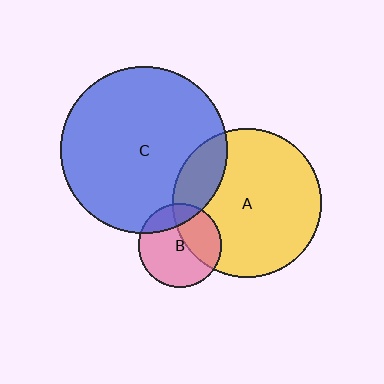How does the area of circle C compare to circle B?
Approximately 4.0 times.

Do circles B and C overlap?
Yes.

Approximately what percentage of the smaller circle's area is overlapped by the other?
Approximately 20%.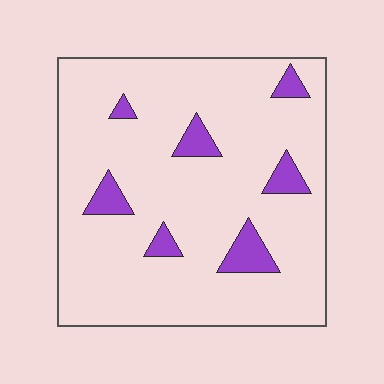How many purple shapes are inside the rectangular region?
7.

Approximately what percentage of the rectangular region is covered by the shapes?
Approximately 10%.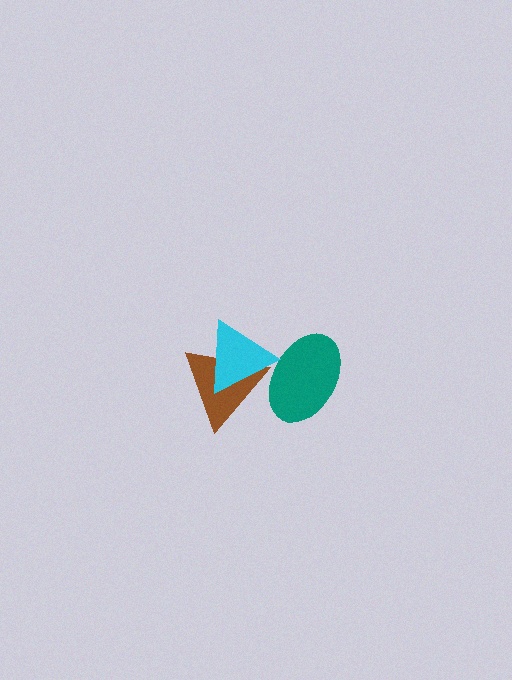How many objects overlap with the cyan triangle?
2 objects overlap with the cyan triangle.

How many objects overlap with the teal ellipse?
2 objects overlap with the teal ellipse.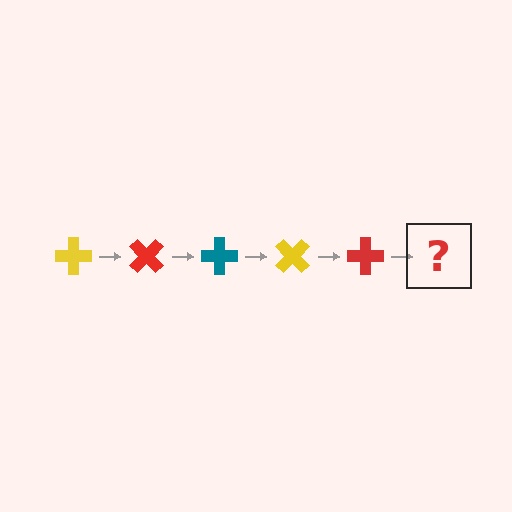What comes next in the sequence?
The next element should be a teal cross, rotated 225 degrees from the start.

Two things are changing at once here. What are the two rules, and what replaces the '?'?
The two rules are that it rotates 45 degrees each step and the color cycles through yellow, red, and teal. The '?' should be a teal cross, rotated 225 degrees from the start.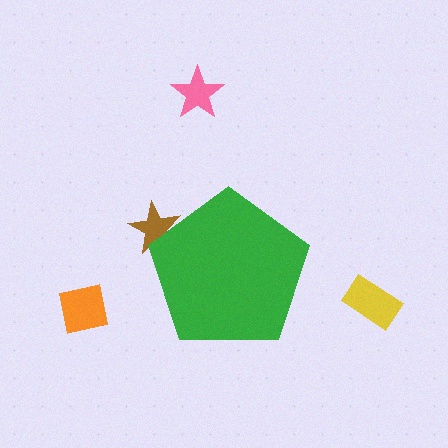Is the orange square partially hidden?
No, the orange square is fully visible.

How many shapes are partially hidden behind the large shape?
1 shape is partially hidden.